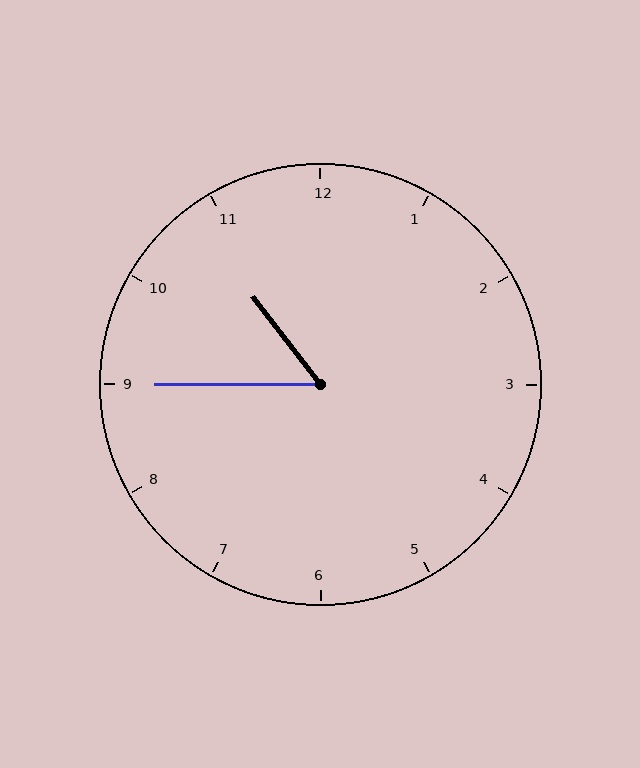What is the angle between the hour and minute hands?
Approximately 52 degrees.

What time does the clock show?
10:45.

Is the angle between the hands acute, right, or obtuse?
It is acute.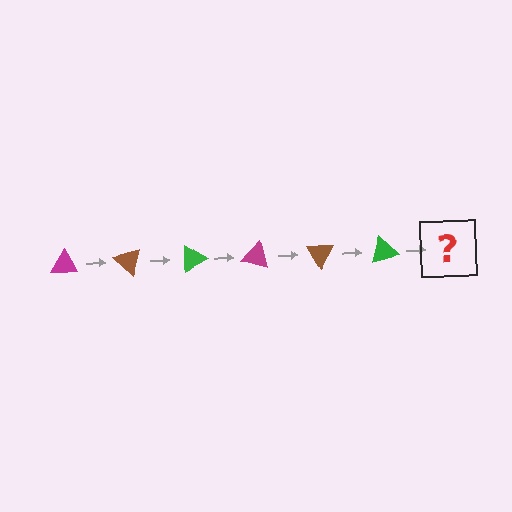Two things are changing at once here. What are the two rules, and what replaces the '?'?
The two rules are that it rotates 45 degrees each step and the color cycles through magenta, brown, and green. The '?' should be a magenta triangle, rotated 270 degrees from the start.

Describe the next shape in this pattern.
It should be a magenta triangle, rotated 270 degrees from the start.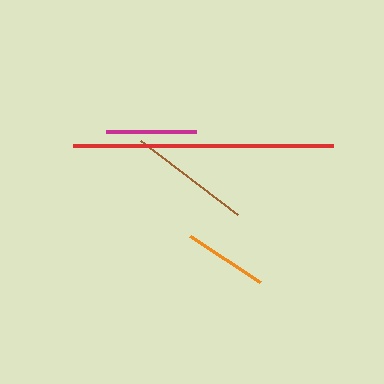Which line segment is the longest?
The red line is the longest at approximately 260 pixels.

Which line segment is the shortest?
The orange line is the shortest at approximately 83 pixels.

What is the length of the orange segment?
The orange segment is approximately 83 pixels long.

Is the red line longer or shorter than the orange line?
The red line is longer than the orange line.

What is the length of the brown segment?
The brown segment is approximately 122 pixels long.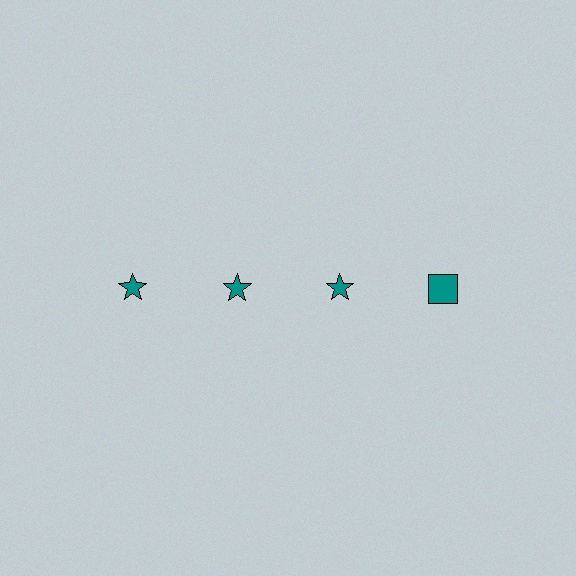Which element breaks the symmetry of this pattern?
The teal square in the top row, second from right column breaks the symmetry. All other shapes are teal stars.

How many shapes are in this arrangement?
There are 4 shapes arranged in a grid pattern.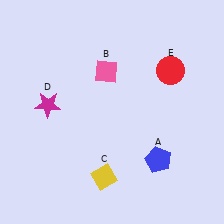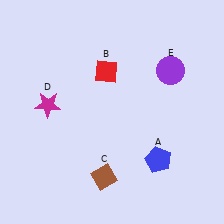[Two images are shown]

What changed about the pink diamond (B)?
In Image 1, B is pink. In Image 2, it changed to red.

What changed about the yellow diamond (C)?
In Image 1, C is yellow. In Image 2, it changed to brown.